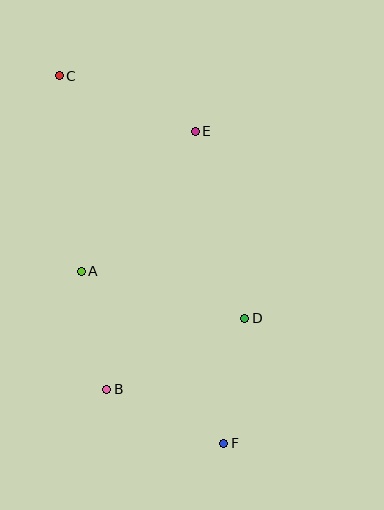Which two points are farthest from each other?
Points C and F are farthest from each other.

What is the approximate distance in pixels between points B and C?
The distance between B and C is approximately 317 pixels.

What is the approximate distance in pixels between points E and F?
The distance between E and F is approximately 313 pixels.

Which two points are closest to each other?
Points A and B are closest to each other.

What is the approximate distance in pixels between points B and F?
The distance between B and F is approximately 129 pixels.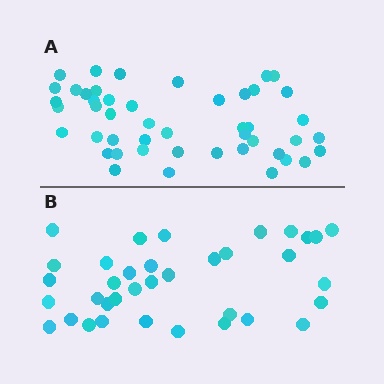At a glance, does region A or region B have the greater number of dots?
Region A (the top region) has more dots.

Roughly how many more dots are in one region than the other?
Region A has roughly 12 or so more dots than region B.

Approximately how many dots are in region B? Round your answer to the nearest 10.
About 40 dots. (The exact count is 36, which rounds to 40.)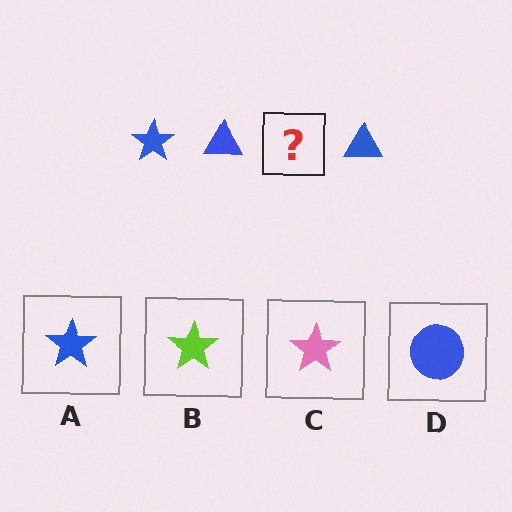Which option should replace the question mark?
Option A.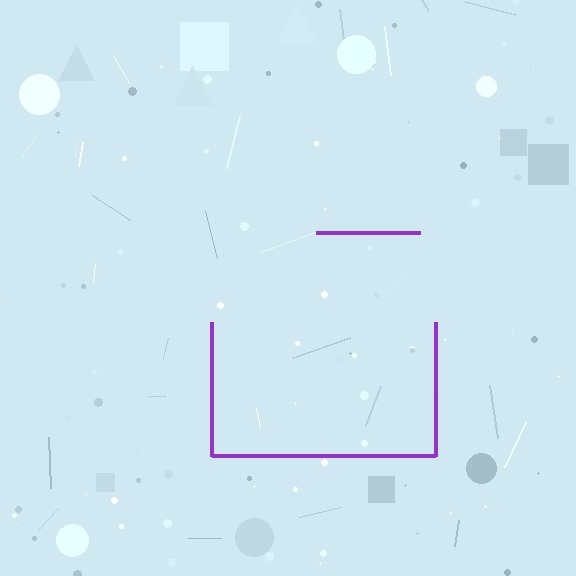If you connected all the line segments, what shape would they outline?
They would outline a square.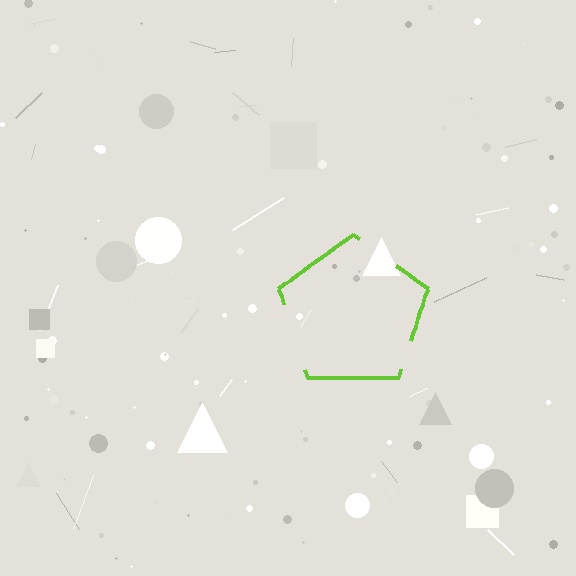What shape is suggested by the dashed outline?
The dashed outline suggests a pentagon.